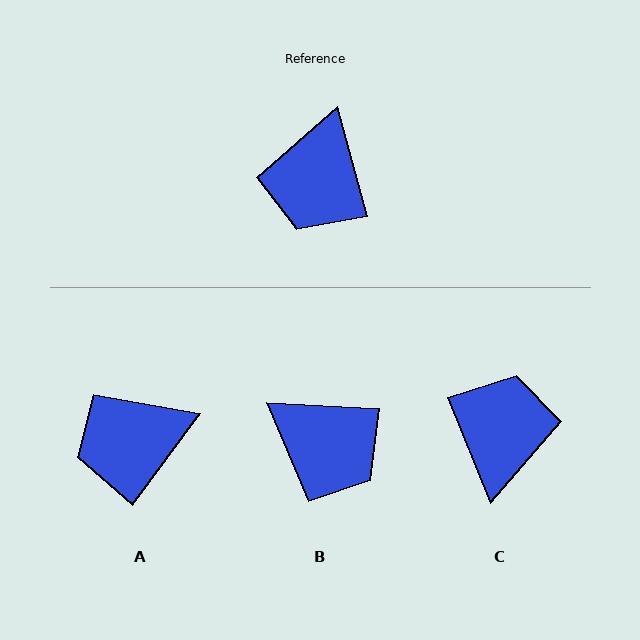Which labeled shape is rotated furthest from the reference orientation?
C, about 173 degrees away.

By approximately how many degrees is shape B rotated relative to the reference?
Approximately 72 degrees counter-clockwise.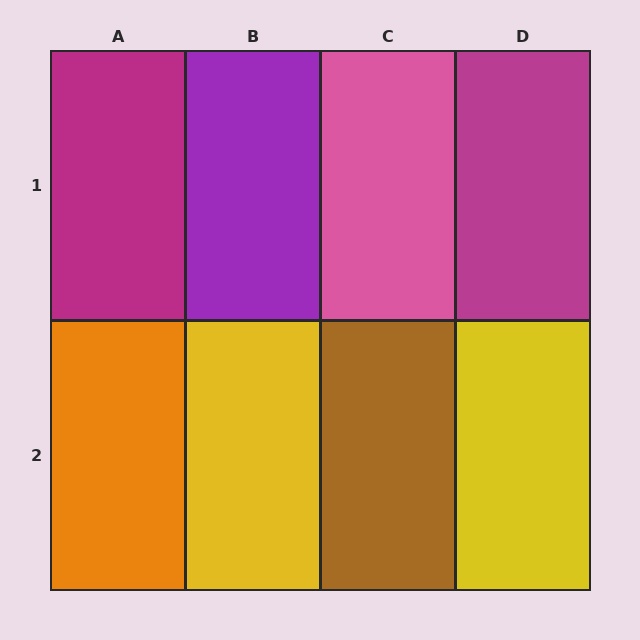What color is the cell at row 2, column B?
Yellow.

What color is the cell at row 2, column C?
Brown.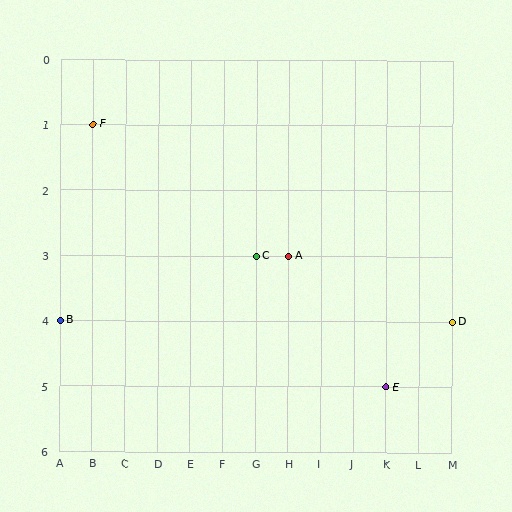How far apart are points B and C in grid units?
Points B and C are 6 columns and 1 row apart (about 6.1 grid units diagonally).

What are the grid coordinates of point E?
Point E is at grid coordinates (K, 5).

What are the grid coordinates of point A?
Point A is at grid coordinates (H, 3).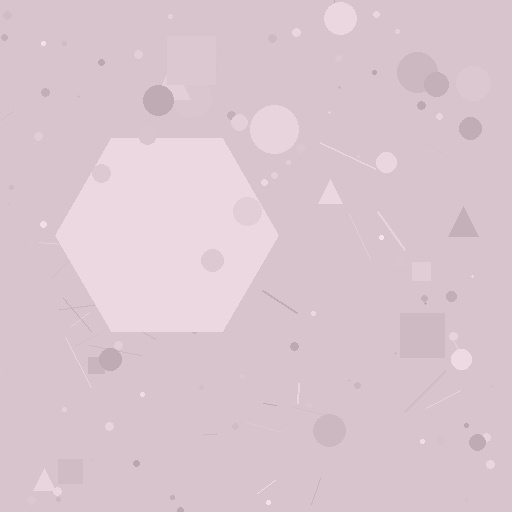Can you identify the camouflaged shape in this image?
The camouflaged shape is a hexagon.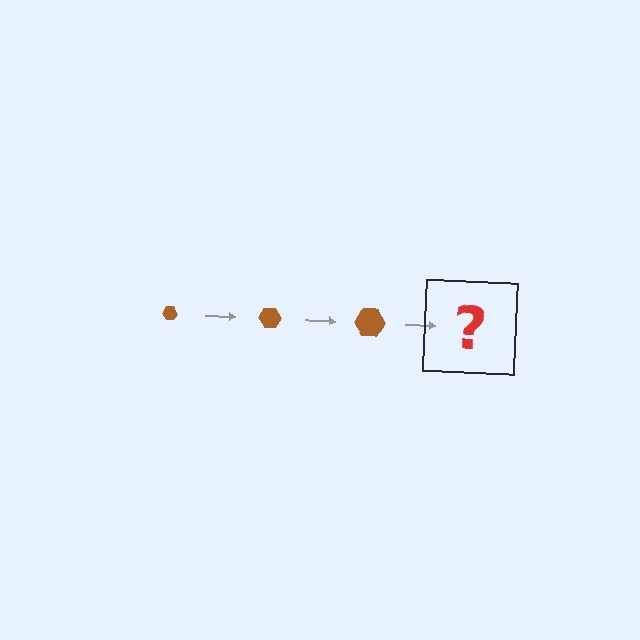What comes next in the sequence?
The next element should be a brown hexagon, larger than the previous one.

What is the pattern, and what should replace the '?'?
The pattern is that the hexagon gets progressively larger each step. The '?' should be a brown hexagon, larger than the previous one.